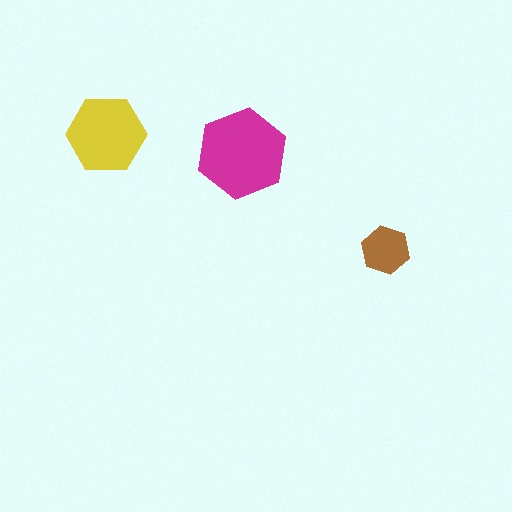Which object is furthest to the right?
The brown hexagon is rightmost.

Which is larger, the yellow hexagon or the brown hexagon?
The yellow one.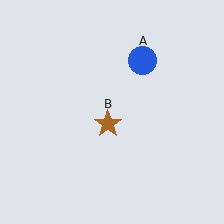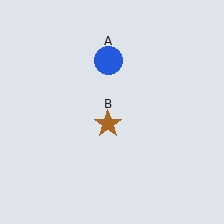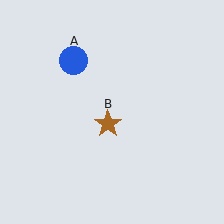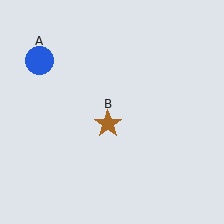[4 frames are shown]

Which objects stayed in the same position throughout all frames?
Brown star (object B) remained stationary.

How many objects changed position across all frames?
1 object changed position: blue circle (object A).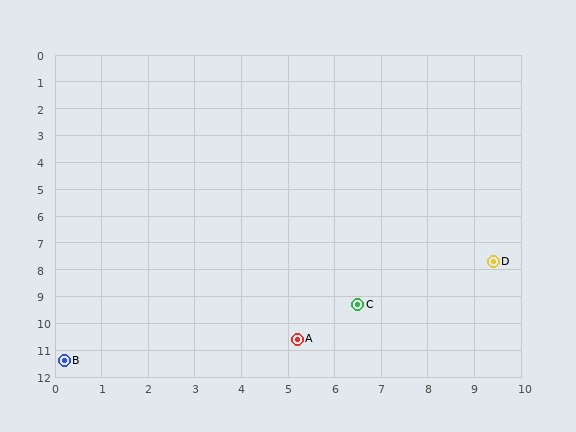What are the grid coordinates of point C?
Point C is at approximately (6.5, 9.3).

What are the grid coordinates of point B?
Point B is at approximately (0.2, 11.4).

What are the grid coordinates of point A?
Point A is at approximately (5.2, 10.6).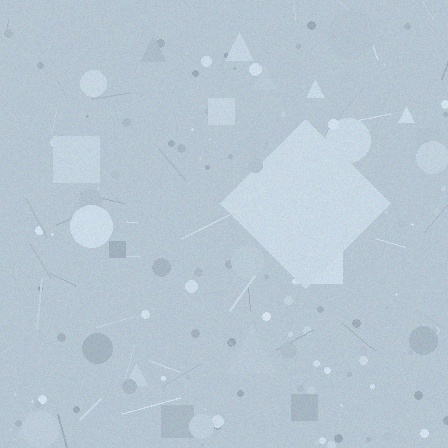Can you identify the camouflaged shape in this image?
The camouflaged shape is a diamond.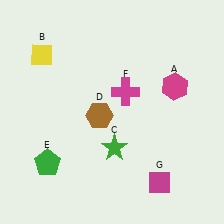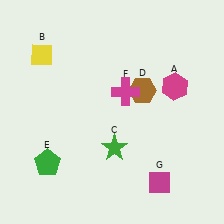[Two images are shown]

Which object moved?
The brown hexagon (D) moved right.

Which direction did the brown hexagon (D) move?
The brown hexagon (D) moved right.